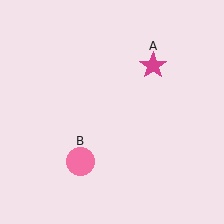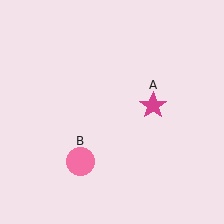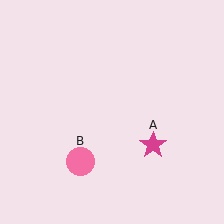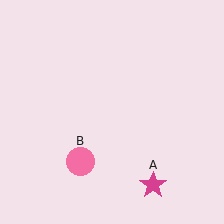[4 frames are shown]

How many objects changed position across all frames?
1 object changed position: magenta star (object A).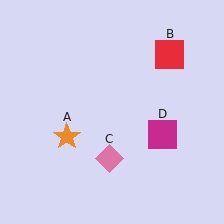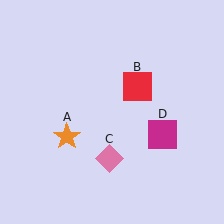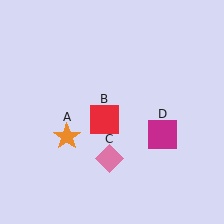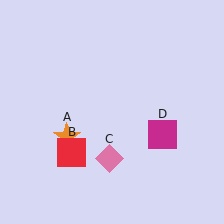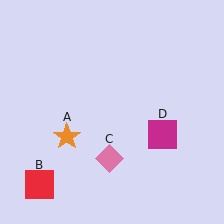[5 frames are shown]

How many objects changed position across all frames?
1 object changed position: red square (object B).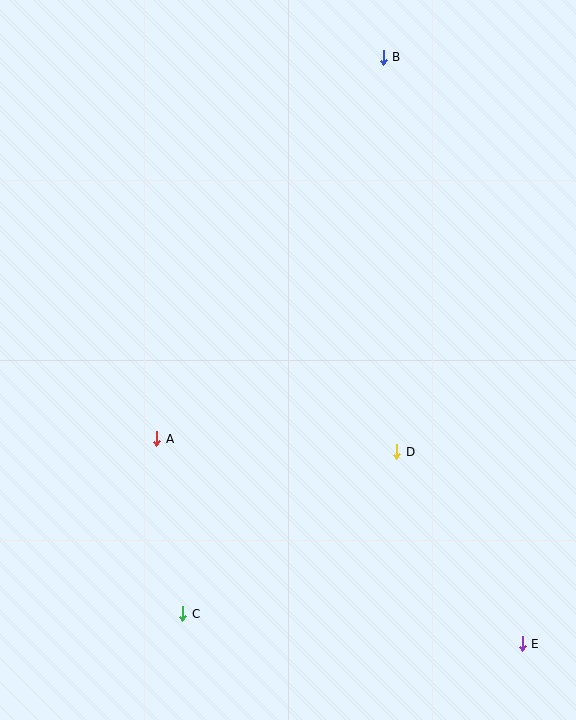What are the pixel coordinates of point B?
Point B is at (383, 57).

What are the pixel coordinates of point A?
Point A is at (157, 439).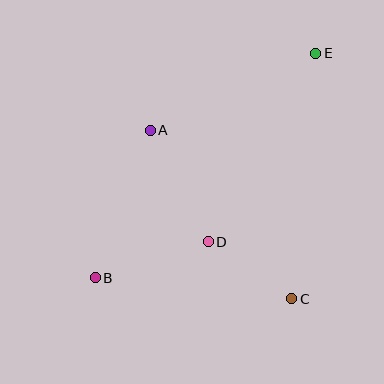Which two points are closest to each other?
Points C and D are closest to each other.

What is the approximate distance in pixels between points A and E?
The distance between A and E is approximately 182 pixels.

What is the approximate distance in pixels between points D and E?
The distance between D and E is approximately 217 pixels.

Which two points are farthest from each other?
Points B and E are farthest from each other.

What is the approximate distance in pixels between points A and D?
The distance between A and D is approximately 126 pixels.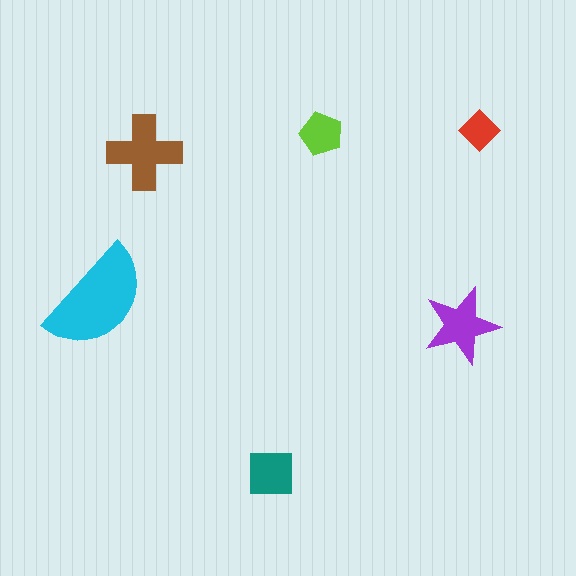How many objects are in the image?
There are 6 objects in the image.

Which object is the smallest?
The red diamond.